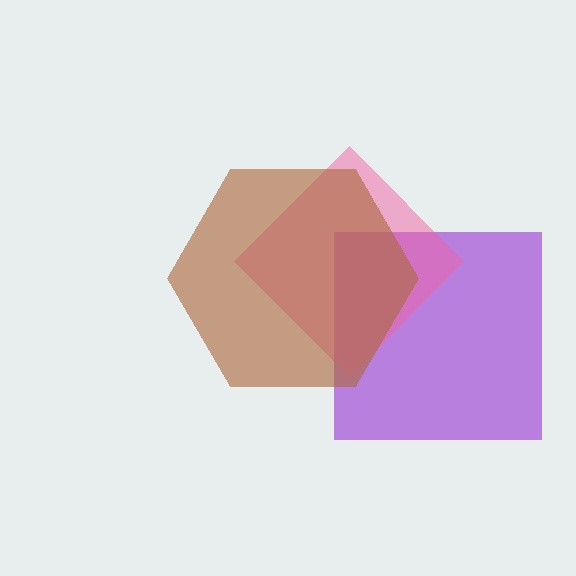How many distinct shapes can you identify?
There are 3 distinct shapes: a purple square, a pink diamond, a brown hexagon.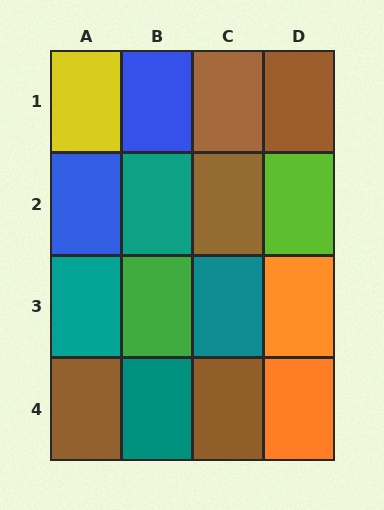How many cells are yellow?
1 cell is yellow.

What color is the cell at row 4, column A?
Brown.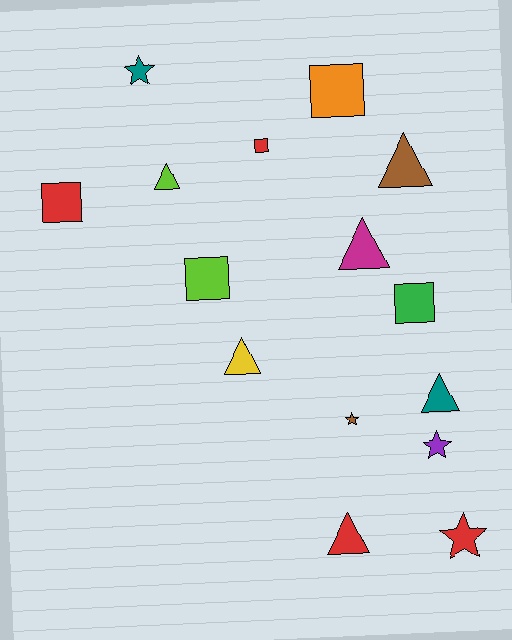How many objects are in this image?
There are 15 objects.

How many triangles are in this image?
There are 6 triangles.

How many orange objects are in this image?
There is 1 orange object.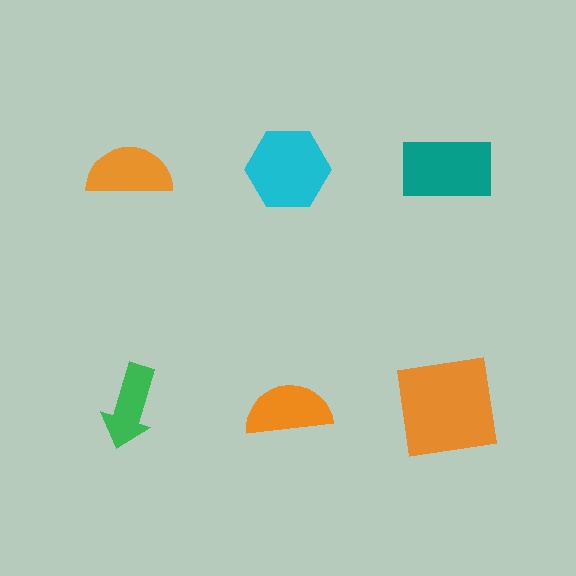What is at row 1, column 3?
A teal rectangle.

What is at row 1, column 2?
A cyan hexagon.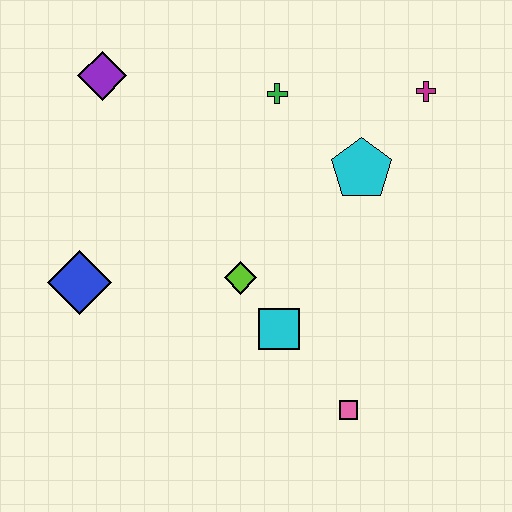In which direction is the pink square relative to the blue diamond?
The pink square is to the right of the blue diamond.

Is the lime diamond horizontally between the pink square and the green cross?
No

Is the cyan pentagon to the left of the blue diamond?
No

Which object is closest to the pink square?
The cyan square is closest to the pink square.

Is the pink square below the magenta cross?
Yes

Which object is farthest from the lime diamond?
The magenta cross is farthest from the lime diamond.